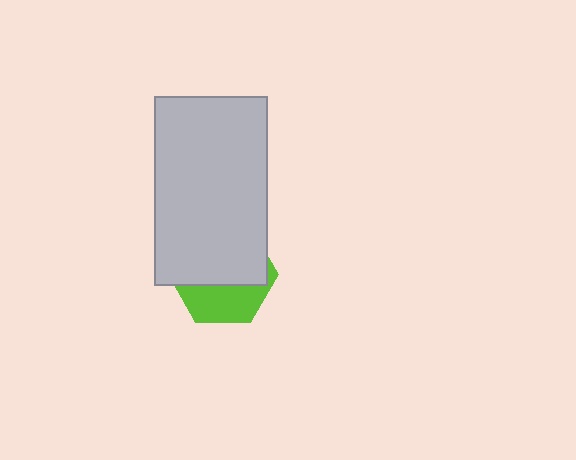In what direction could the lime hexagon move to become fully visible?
The lime hexagon could move down. That would shift it out from behind the light gray rectangle entirely.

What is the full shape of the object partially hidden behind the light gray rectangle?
The partially hidden object is a lime hexagon.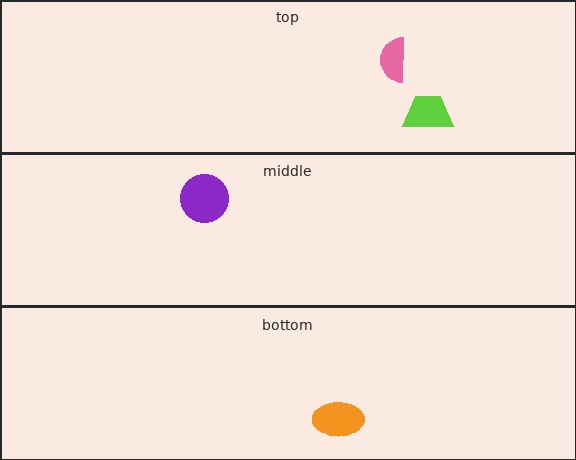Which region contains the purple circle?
The middle region.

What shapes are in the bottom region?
The orange ellipse.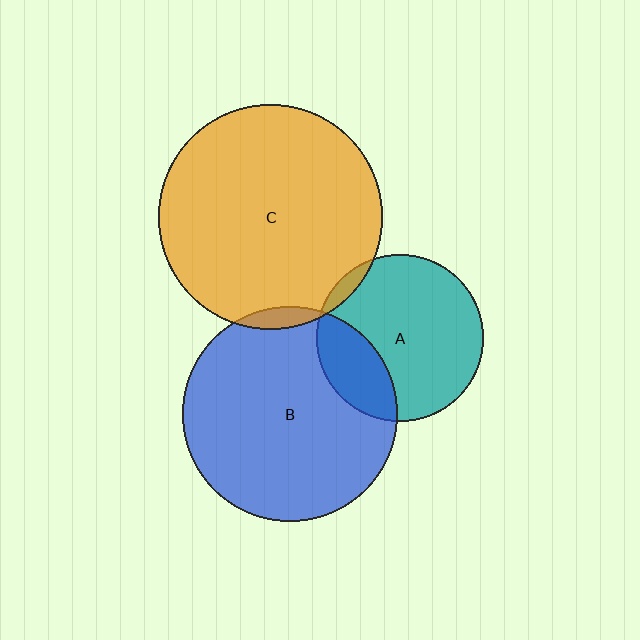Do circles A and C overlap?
Yes.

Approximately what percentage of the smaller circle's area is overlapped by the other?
Approximately 5%.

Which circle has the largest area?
Circle C (orange).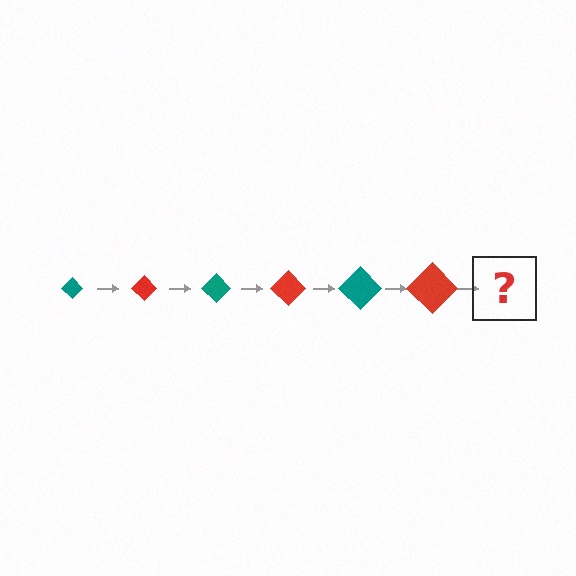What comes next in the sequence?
The next element should be a teal diamond, larger than the previous one.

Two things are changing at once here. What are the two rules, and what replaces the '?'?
The two rules are that the diamond grows larger each step and the color cycles through teal and red. The '?' should be a teal diamond, larger than the previous one.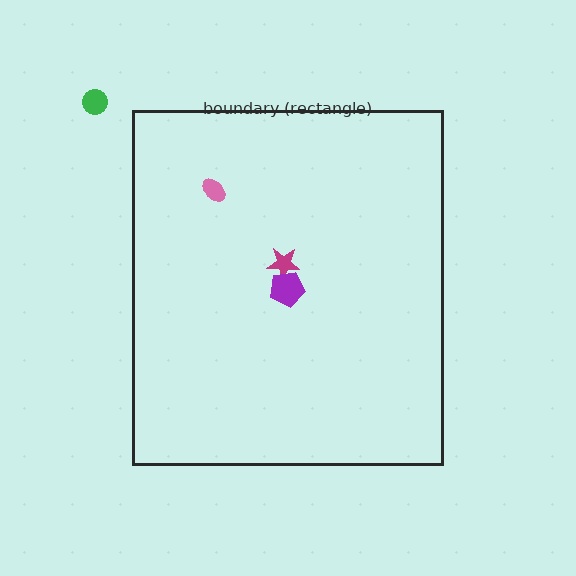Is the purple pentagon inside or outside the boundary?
Inside.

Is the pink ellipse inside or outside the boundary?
Inside.